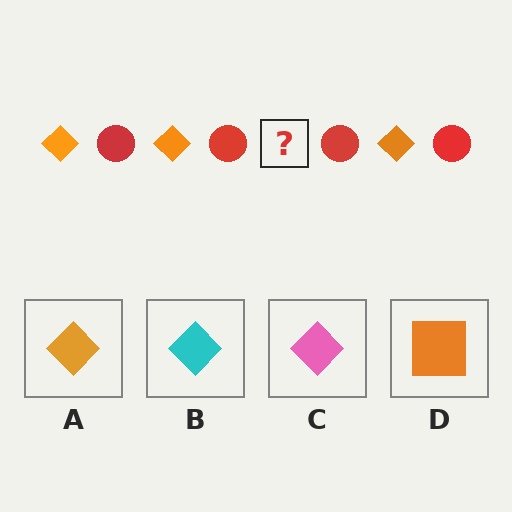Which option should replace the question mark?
Option A.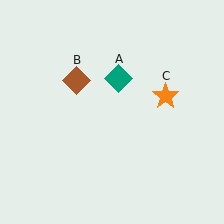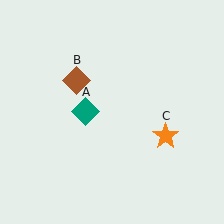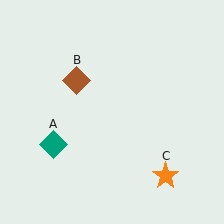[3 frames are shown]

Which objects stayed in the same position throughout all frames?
Brown diamond (object B) remained stationary.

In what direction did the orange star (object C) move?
The orange star (object C) moved down.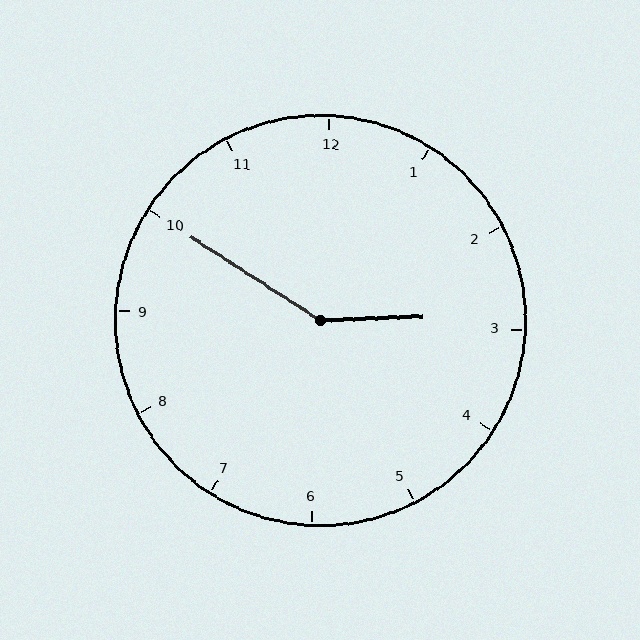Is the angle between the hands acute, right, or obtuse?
It is obtuse.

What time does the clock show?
2:50.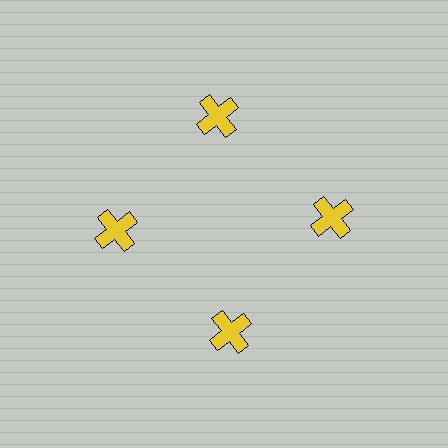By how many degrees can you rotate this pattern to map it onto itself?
The pattern maps onto itself every 90 degrees of rotation.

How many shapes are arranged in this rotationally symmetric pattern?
There are 4 shapes, arranged in 4 groups of 1.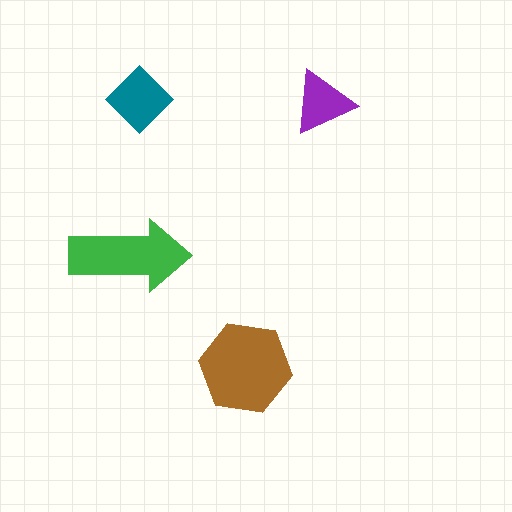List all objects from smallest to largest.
The purple triangle, the teal diamond, the green arrow, the brown hexagon.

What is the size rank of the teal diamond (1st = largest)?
3rd.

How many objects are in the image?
There are 4 objects in the image.